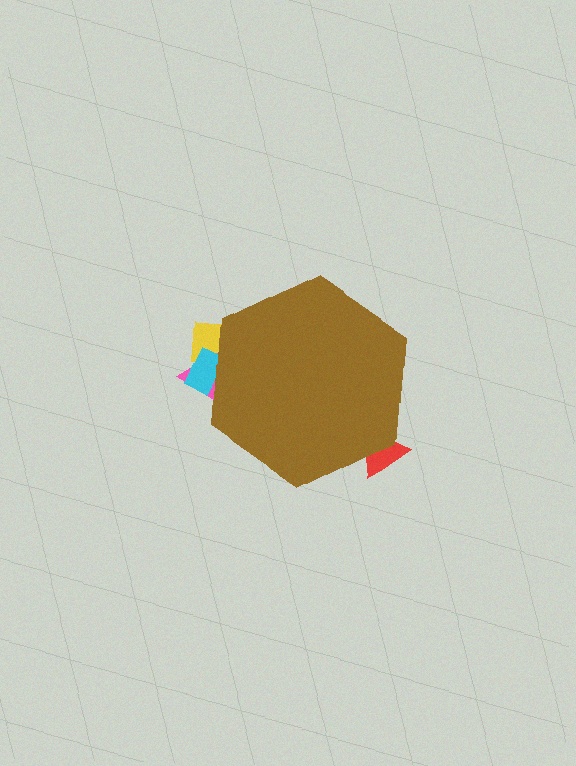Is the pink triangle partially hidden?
Yes, the pink triangle is partially hidden behind the brown hexagon.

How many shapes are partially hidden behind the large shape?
4 shapes are partially hidden.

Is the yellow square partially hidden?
Yes, the yellow square is partially hidden behind the brown hexagon.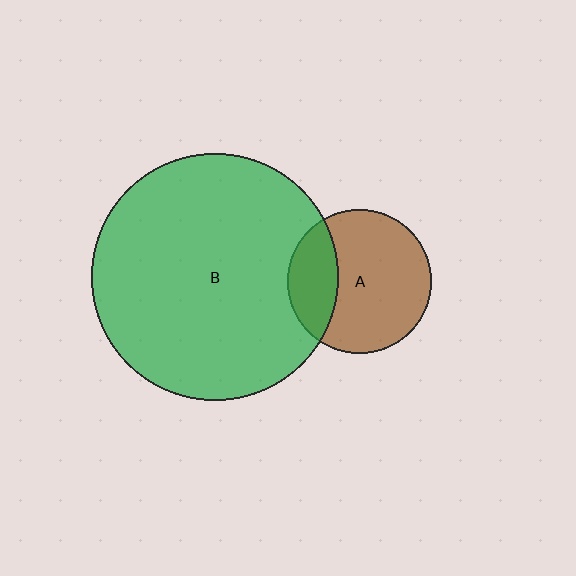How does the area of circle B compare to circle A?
Approximately 2.9 times.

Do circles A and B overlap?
Yes.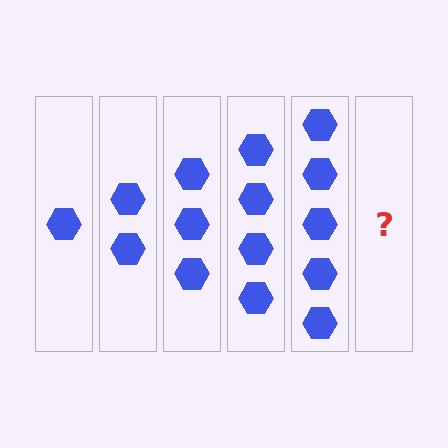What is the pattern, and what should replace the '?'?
The pattern is that each step adds one more hexagon. The '?' should be 6 hexagons.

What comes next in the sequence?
The next element should be 6 hexagons.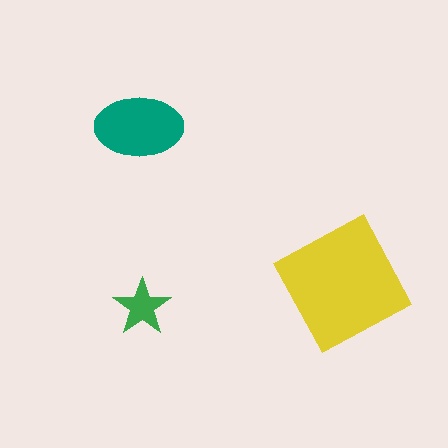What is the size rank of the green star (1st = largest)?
3rd.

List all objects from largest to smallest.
The yellow square, the teal ellipse, the green star.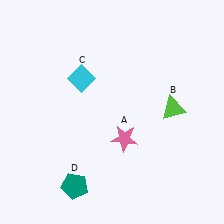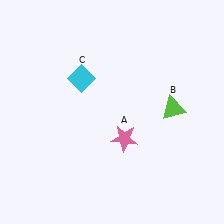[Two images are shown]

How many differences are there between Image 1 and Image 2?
There is 1 difference between the two images.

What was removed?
The teal pentagon (D) was removed in Image 2.